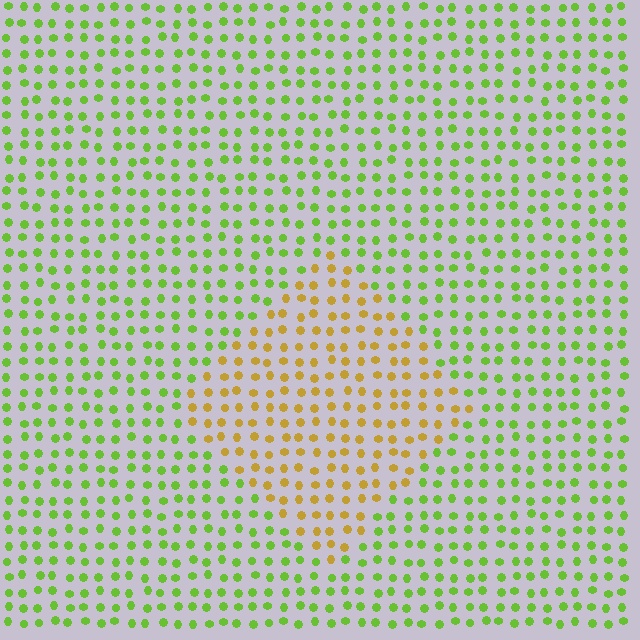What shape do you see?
I see a diamond.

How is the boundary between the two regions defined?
The boundary is defined purely by a slight shift in hue (about 52 degrees). Spacing, size, and orientation are identical on both sides.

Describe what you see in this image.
The image is filled with small lime elements in a uniform arrangement. A diamond-shaped region is visible where the elements are tinted to a slightly different hue, forming a subtle color boundary.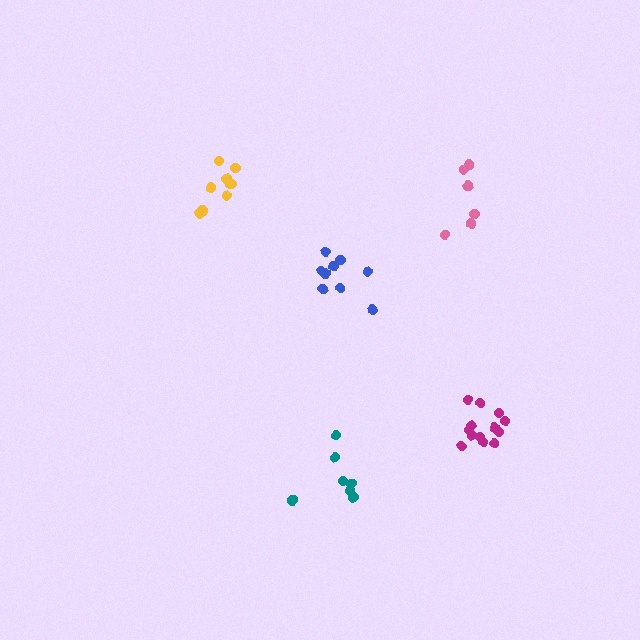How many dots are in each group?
Group 1: 9 dots, Group 2: 9 dots, Group 3: 7 dots, Group 4: 13 dots, Group 5: 7 dots (45 total).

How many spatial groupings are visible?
There are 5 spatial groupings.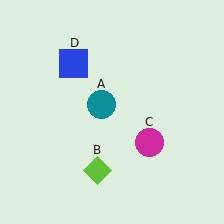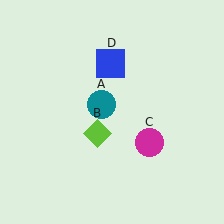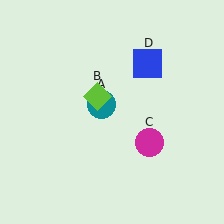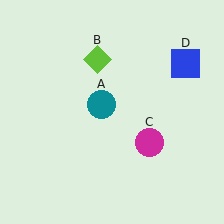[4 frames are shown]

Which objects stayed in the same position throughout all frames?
Teal circle (object A) and magenta circle (object C) remained stationary.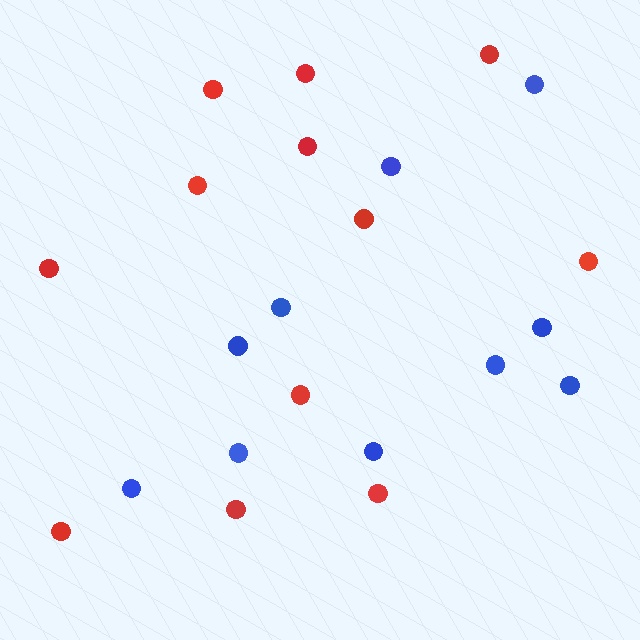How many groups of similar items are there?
There are 2 groups: one group of blue circles (10) and one group of red circles (12).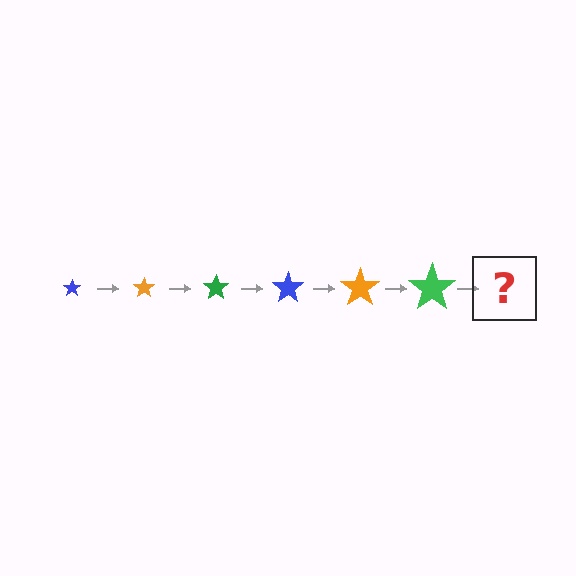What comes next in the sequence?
The next element should be a blue star, larger than the previous one.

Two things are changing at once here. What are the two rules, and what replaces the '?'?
The two rules are that the star grows larger each step and the color cycles through blue, orange, and green. The '?' should be a blue star, larger than the previous one.